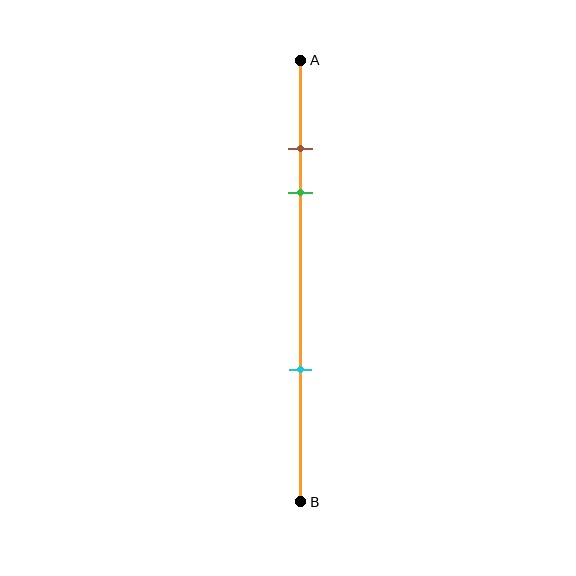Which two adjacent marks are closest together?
The brown and green marks are the closest adjacent pair.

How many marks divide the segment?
There are 3 marks dividing the segment.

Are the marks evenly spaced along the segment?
No, the marks are not evenly spaced.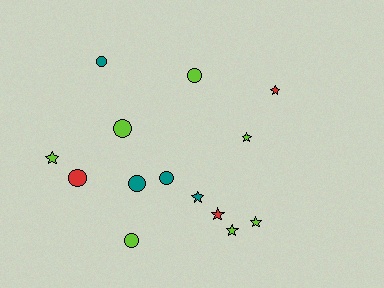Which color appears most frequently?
Lime, with 7 objects.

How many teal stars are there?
There is 1 teal star.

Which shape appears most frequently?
Star, with 7 objects.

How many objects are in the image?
There are 14 objects.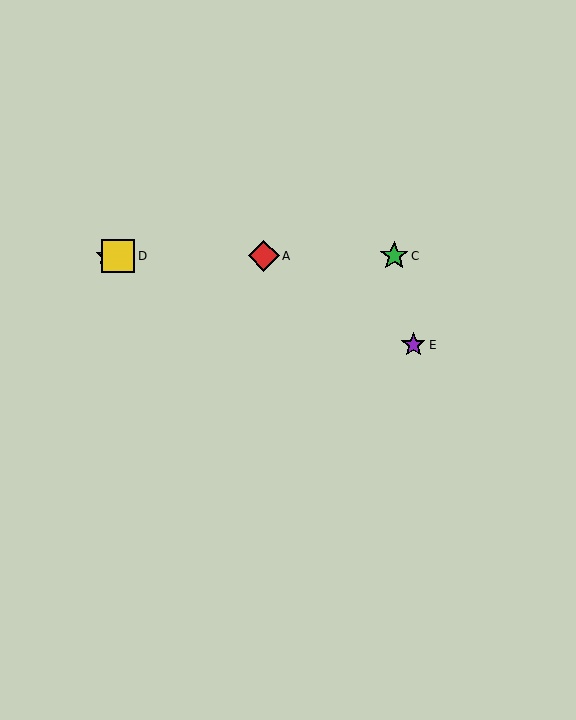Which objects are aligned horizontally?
Objects A, B, C, D are aligned horizontally.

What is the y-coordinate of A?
Object A is at y≈256.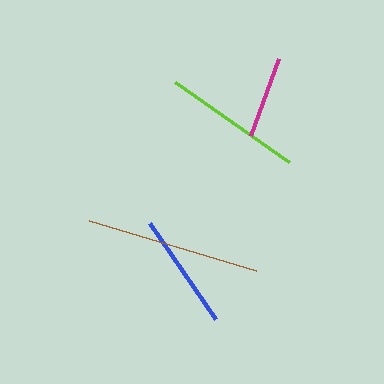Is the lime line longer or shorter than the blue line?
The lime line is longer than the blue line.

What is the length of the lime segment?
The lime segment is approximately 139 pixels long.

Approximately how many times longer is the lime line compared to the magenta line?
The lime line is approximately 1.7 times the length of the magenta line.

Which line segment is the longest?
The brown line is the longest at approximately 174 pixels.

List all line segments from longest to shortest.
From longest to shortest: brown, lime, blue, magenta.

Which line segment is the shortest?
The magenta line is the shortest at approximately 82 pixels.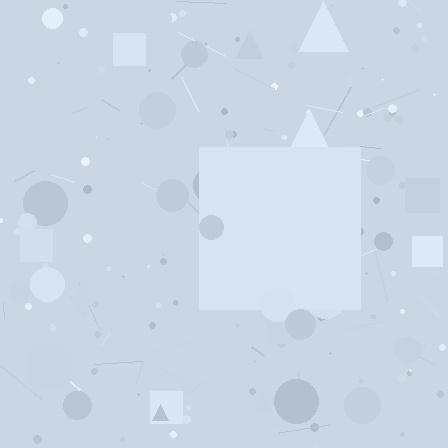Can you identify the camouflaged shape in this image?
The camouflaged shape is a square.